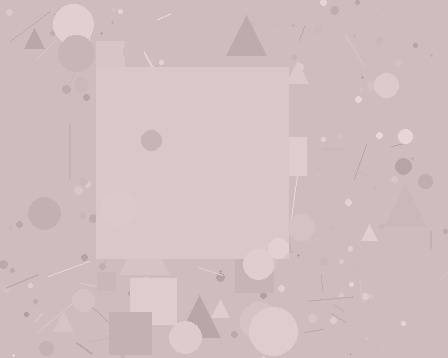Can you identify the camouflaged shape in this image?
The camouflaged shape is a square.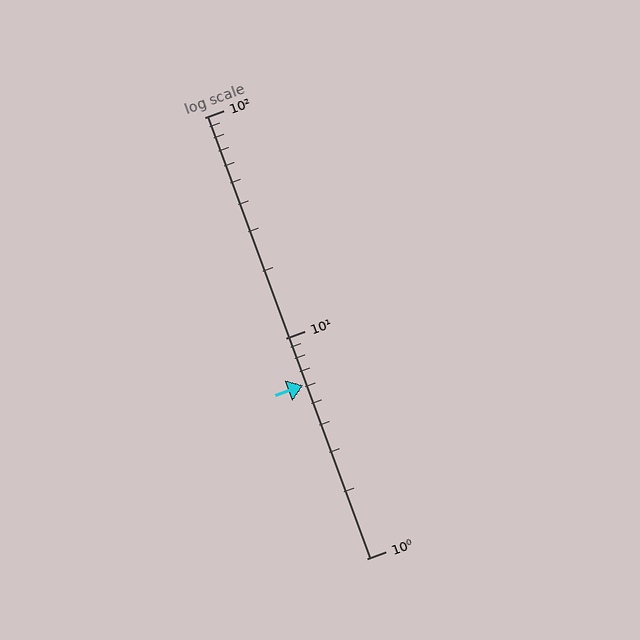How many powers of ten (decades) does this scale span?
The scale spans 2 decades, from 1 to 100.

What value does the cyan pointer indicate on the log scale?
The pointer indicates approximately 6.1.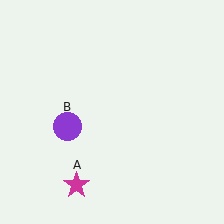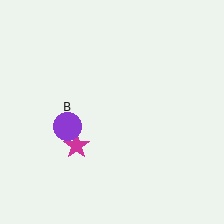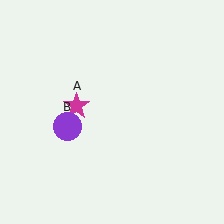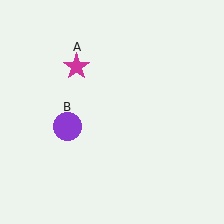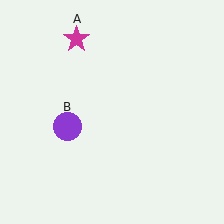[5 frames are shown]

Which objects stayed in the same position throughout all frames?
Purple circle (object B) remained stationary.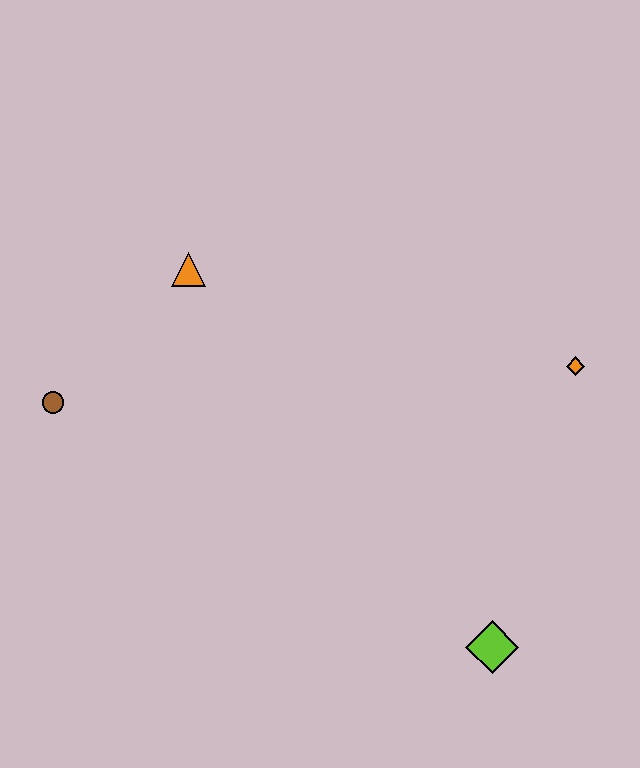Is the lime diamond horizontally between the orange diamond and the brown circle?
Yes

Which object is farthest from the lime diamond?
The brown circle is farthest from the lime diamond.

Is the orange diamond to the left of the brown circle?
No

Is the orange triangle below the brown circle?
No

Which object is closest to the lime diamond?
The orange diamond is closest to the lime diamond.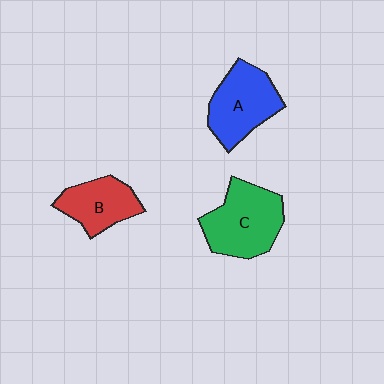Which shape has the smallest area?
Shape B (red).